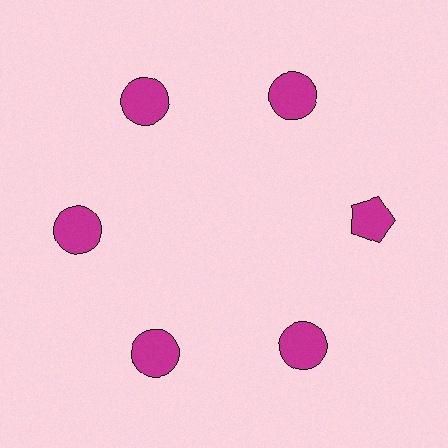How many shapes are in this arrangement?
There are 6 shapes arranged in a ring pattern.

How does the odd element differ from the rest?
It has a different shape: pentagon instead of circle.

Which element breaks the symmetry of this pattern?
The magenta pentagon at roughly the 3 o'clock position breaks the symmetry. All other shapes are magenta circles.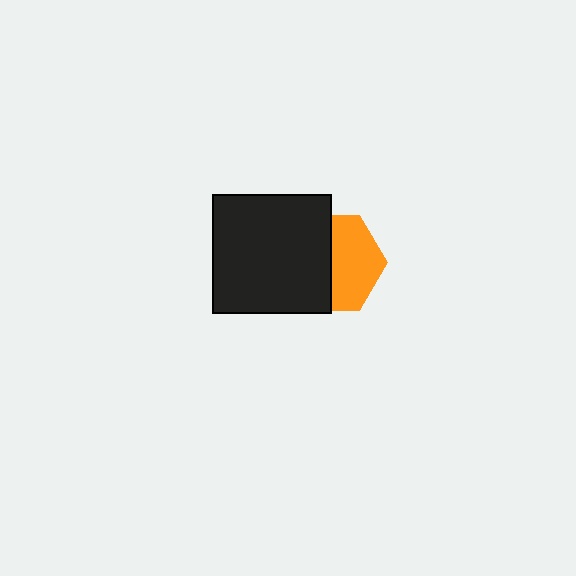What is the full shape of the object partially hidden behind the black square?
The partially hidden object is an orange hexagon.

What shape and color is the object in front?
The object in front is a black square.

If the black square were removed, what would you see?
You would see the complete orange hexagon.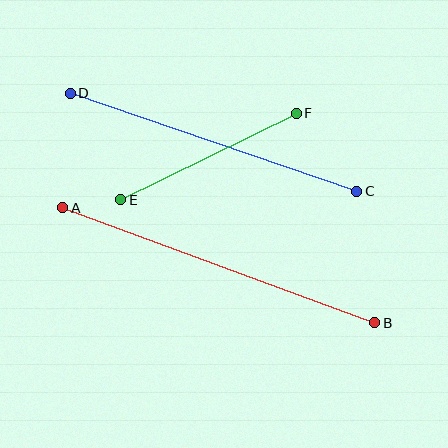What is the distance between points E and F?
The distance is approximately 196 pixels.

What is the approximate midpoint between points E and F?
The midpoint is at approximately (208, 157) pixels.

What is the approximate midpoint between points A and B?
The midpoint is at approximately (219, 265) pixels.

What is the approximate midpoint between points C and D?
The midpoint is at approximately (213, 142) pixels.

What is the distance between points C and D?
The distance is approximately 303 pixels.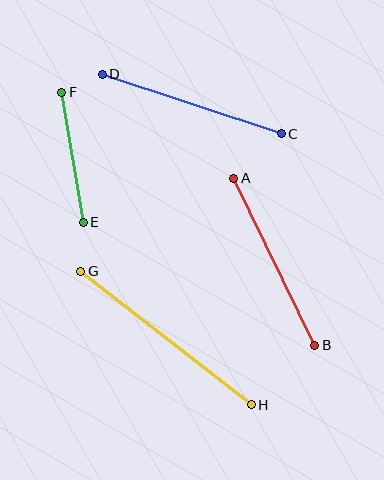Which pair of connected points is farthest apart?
Points G and H are farthest apart.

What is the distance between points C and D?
The distance is approximately 189 pixels.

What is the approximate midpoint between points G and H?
The midpoint is at approximately (166, 338) pixels.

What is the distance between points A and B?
The distance is approximately 186 pixels.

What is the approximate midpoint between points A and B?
The midpoint is at approximately (274, 262) pixels.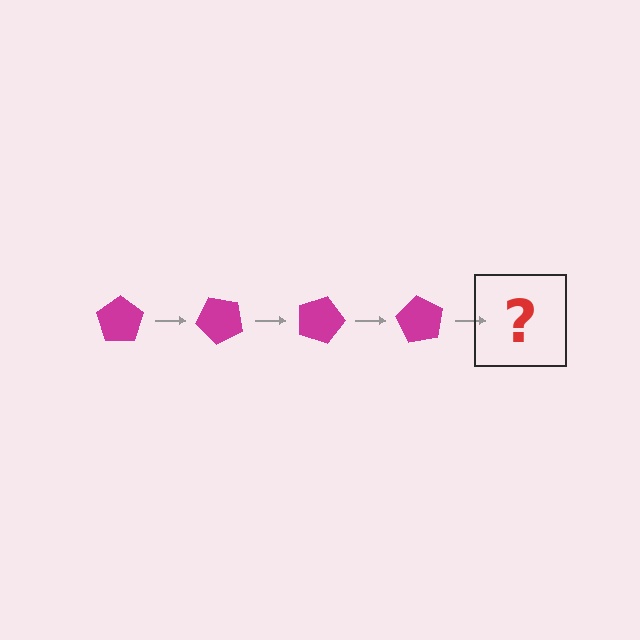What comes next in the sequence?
The next element should be a magenta pentagon rotated 180 degrees.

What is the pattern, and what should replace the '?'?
The pattern is that the pentagon rotates 45 degrees each step. The '?' should be a magenta pentagon rotated 180 degrees.